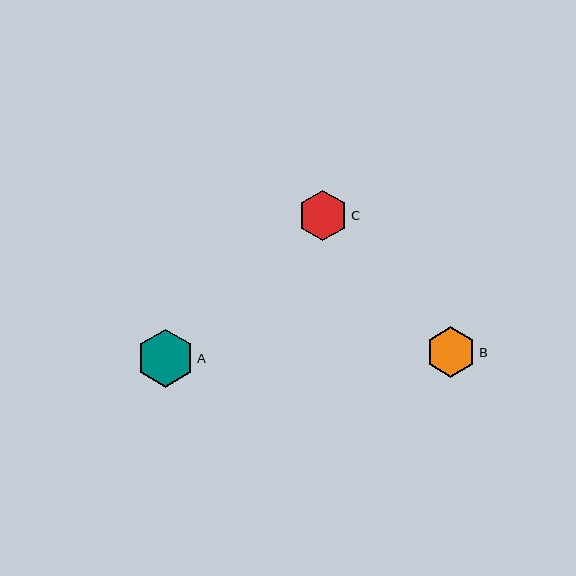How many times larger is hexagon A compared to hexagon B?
Hexagon A is approximately 1.1 times the size of hexagon B.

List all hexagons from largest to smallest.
From largest to smallest: A, C, B.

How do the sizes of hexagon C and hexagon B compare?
Hexagon C and hexagon B are approximately the same size.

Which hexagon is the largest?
Hexagon A is the largest with a size of approximately 58 pixels.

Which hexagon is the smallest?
Hexagon B is the smallest with a size of approximately 50 pixels.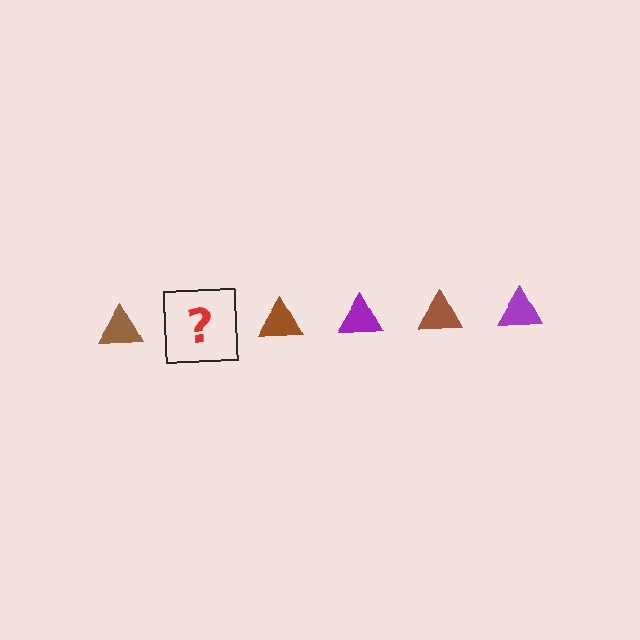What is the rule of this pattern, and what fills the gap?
The rule is that the pattern cycles through brown, purple triangles. The gap should be filled with a purple triangle.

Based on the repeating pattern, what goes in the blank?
The blank should be a purple triangle.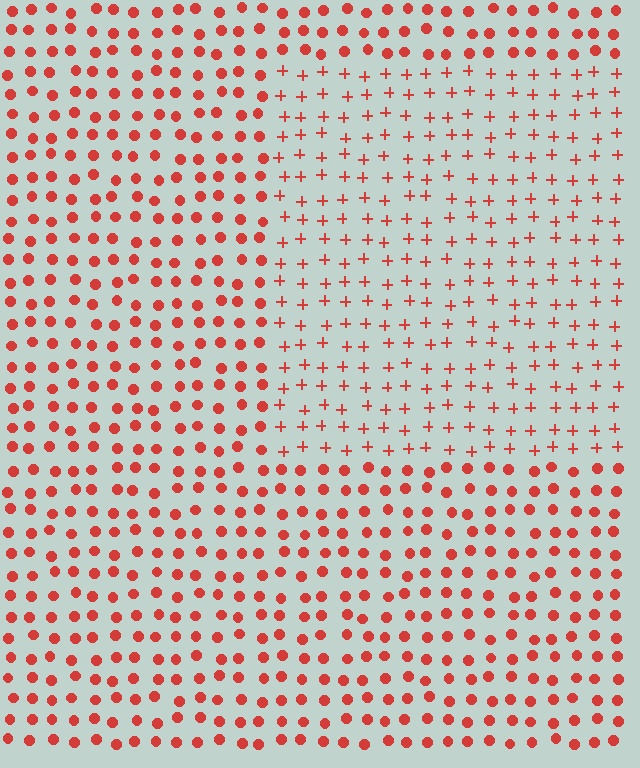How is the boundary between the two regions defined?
The boundary is defined by a change in element shape: plus signs inside vs. circles outside. All elements share the same color and spacing.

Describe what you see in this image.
The image is filled with small red elements arranged in a uniform grid. A rectangle-shaped region contains plus signs, while the surrounding area contains circles. The boundary is defined purely by the change in element shape.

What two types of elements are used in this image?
The image uses plus signs inside the rectangle region and circles outside it.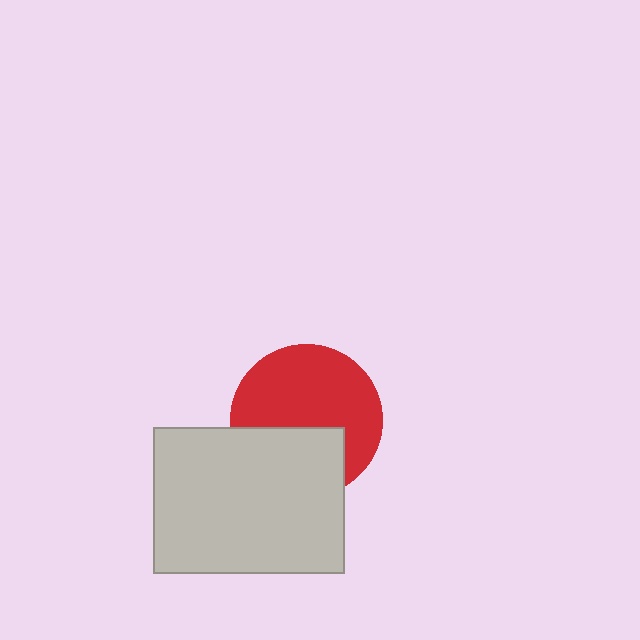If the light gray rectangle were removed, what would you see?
You would see the complete red circle.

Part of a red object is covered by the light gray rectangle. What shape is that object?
It is a circle.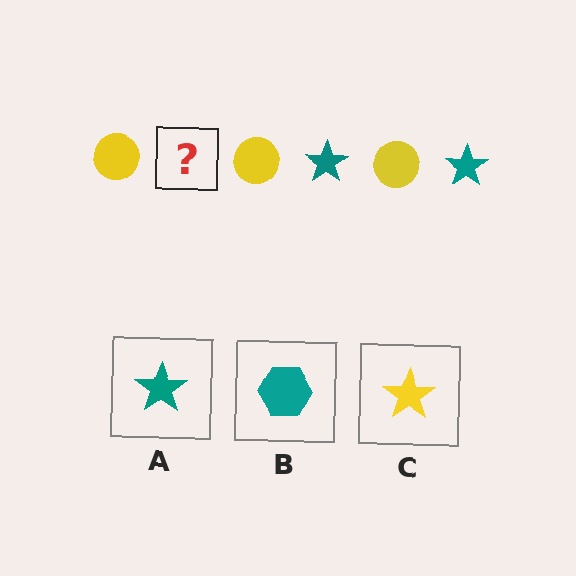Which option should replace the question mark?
Option A.